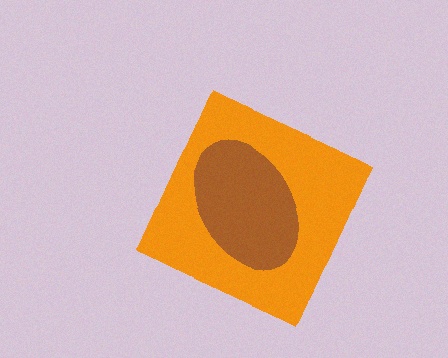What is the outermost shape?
The orange diamond.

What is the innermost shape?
The brown ellipse.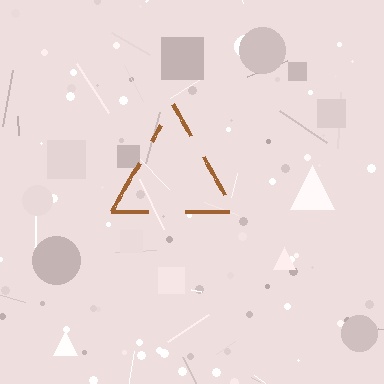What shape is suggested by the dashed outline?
The dashed outline suggests a triangle.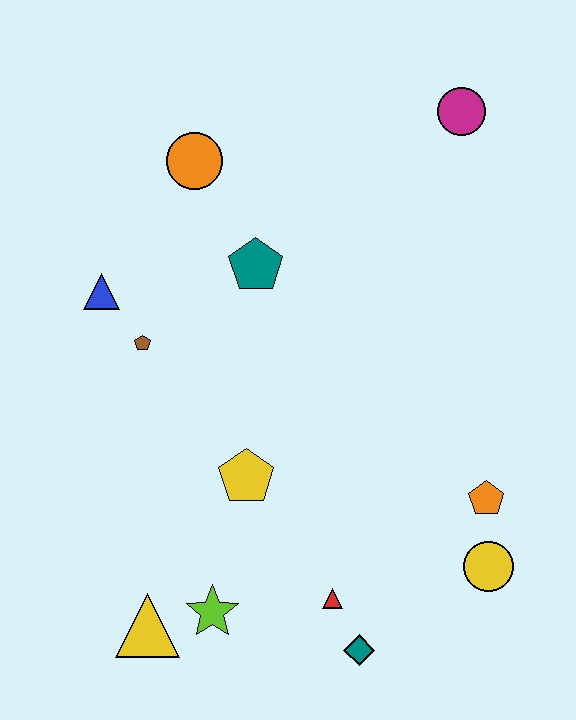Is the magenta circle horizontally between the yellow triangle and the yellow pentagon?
No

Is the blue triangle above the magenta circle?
No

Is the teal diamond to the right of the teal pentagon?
Yes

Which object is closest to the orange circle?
The teal pentagon is closest to the orange circle.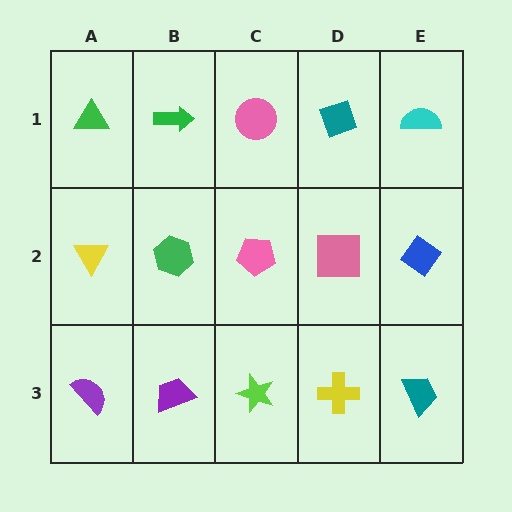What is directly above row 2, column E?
A cyan semicircle.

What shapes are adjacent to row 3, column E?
A blue diamond (row 2, column E), a yellow cross (row 3, column D).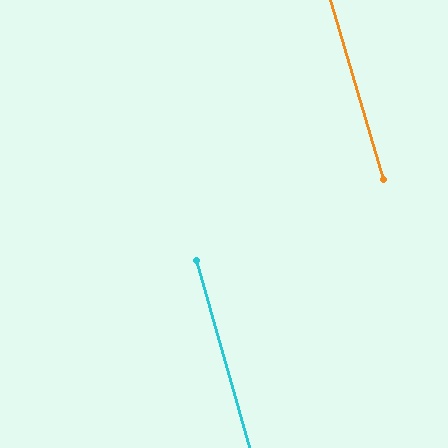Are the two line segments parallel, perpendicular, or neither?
Parallel — their directions differ by only 0.5°.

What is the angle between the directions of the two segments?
Approximately 1 degree.